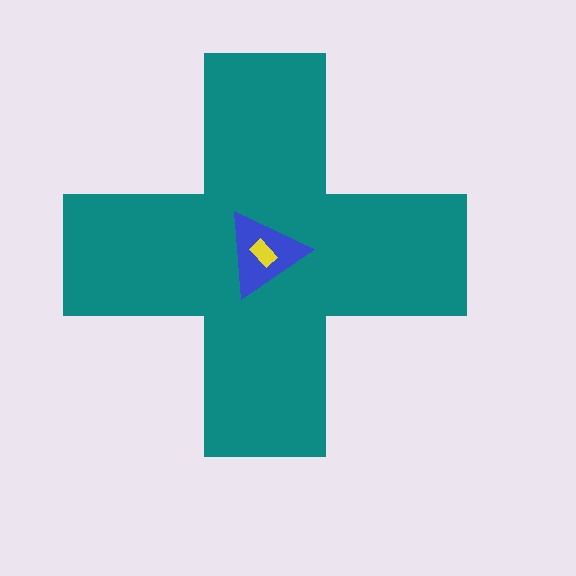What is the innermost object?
The yellow rectangle.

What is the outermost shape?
The teal cross.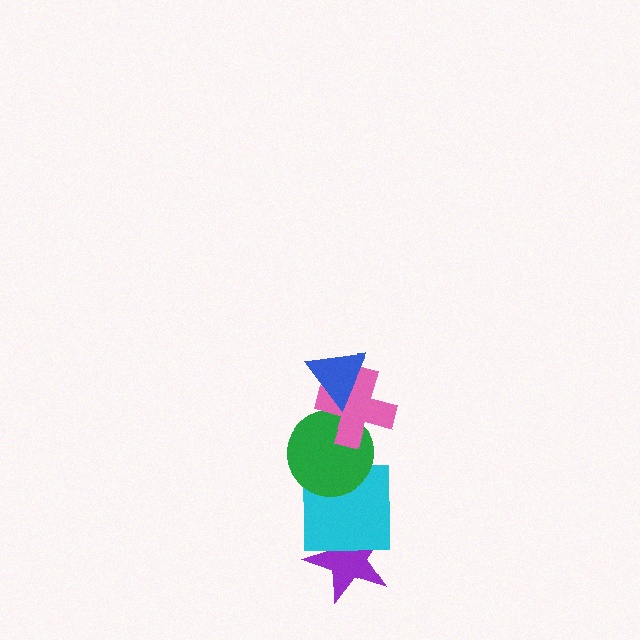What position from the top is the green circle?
The green circle is 3rd from the top.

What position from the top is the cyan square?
The cyan square is 4th from the top.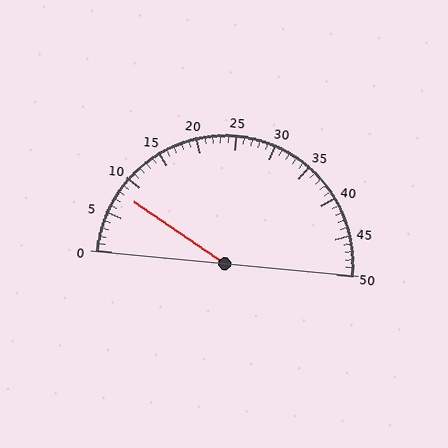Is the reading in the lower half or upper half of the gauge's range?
The reading is in the lower half of the range (0 to 50).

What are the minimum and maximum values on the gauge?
The gauge ranges from 0 to 50.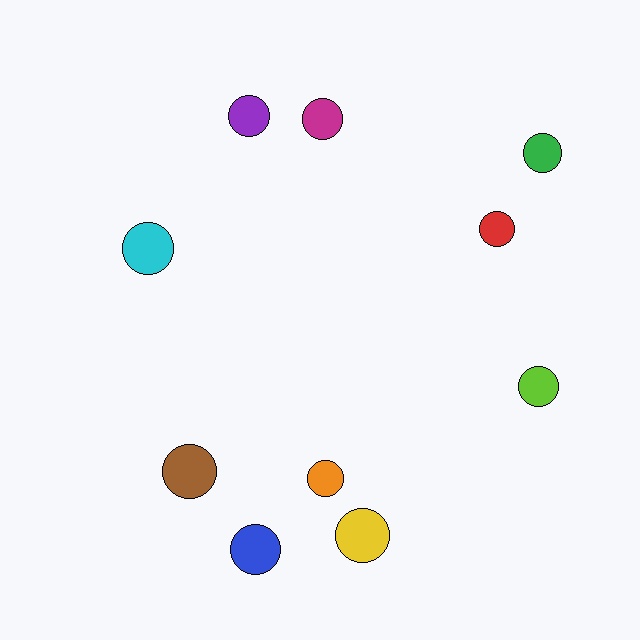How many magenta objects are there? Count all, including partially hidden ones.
There is 1 magenta object.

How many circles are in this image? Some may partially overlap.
There are 10 circles.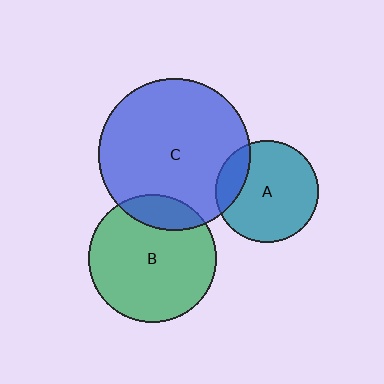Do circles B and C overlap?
Yes.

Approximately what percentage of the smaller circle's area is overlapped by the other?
Approximately 15%.